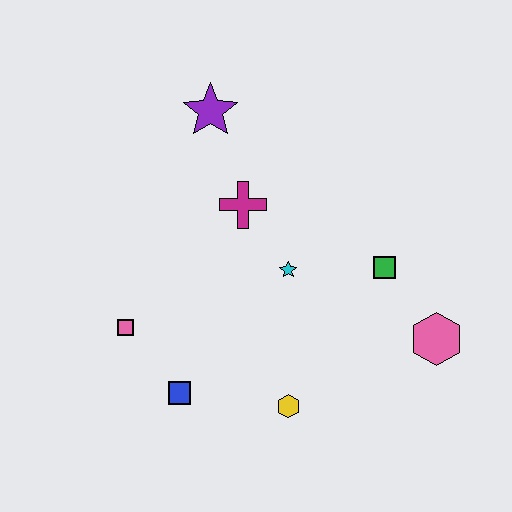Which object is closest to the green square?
The pink hexagon is closest to the green square.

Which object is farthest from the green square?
The pink square is farthest from the green square.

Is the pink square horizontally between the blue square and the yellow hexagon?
No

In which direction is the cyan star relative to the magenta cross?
The cyan star is below the magenta cross.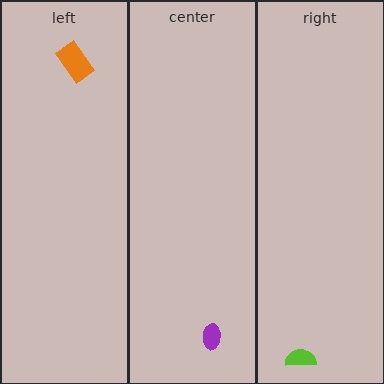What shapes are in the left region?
The orange rectangle.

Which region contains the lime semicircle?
The right region.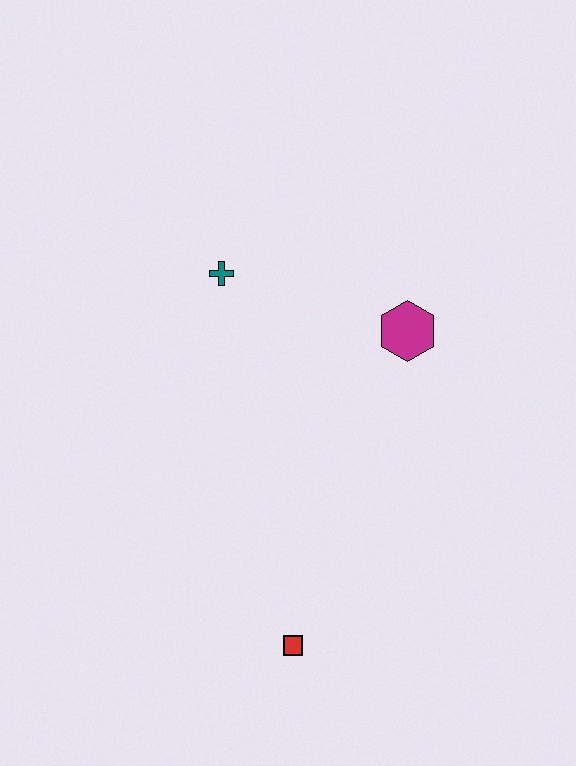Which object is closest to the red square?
The magenta hexagon is closest to the red square.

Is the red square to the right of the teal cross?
Yes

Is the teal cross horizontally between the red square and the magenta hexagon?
No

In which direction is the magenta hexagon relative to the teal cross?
The magenta hexagon is to the right of the teal cross.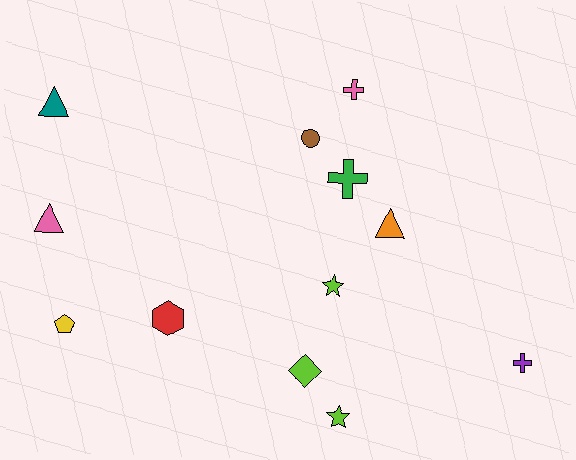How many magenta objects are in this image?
There are no magenta objects.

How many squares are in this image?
There are no squares.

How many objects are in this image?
There are 12 objects.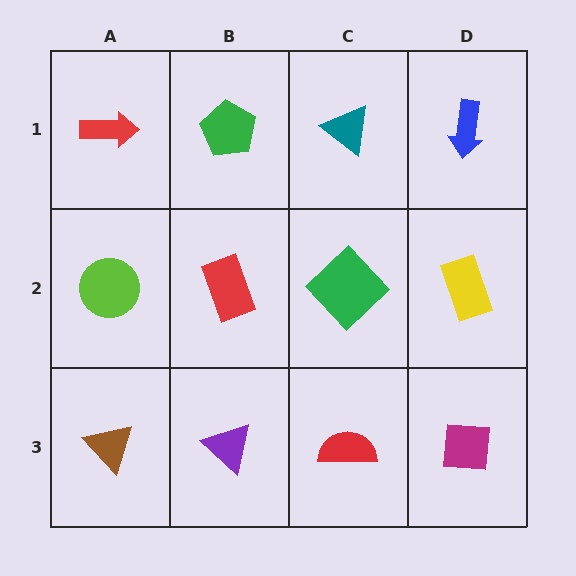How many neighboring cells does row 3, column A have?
2.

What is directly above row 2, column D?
A blue arrow.